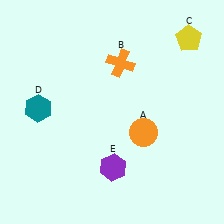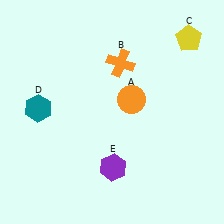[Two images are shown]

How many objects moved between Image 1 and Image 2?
1 object moved between the two images.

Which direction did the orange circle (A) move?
The orange circle (A) moved up.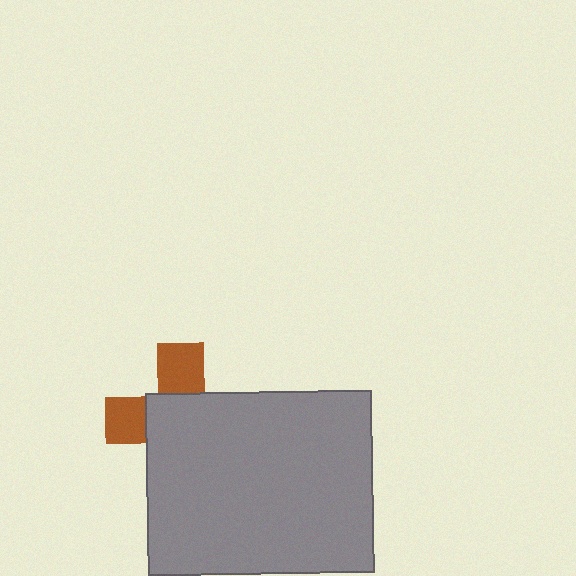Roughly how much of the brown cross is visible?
A small part of it is visible (roughly 35%).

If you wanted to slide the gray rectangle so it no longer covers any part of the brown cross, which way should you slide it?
Slide it toward the lower-right — that is the most direct way to separate the two shapes.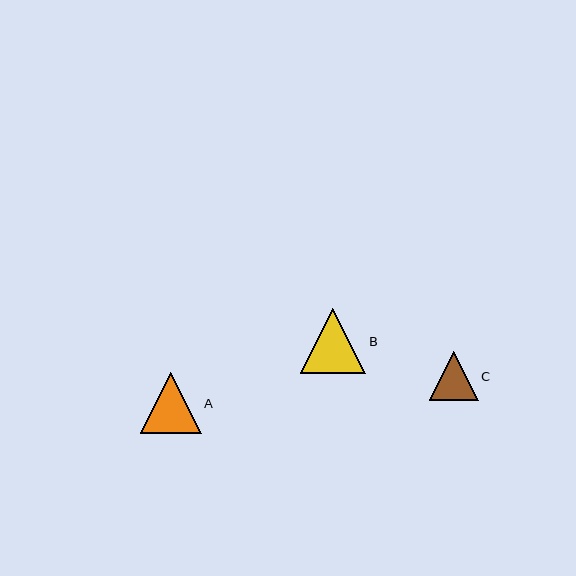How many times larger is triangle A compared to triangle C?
Triangle A is approximately 1.2 times the size of triangle C.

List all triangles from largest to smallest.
From largest to smallest: B, A, C.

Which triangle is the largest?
Triangle B is the largest with a size of approximately 65 pixels.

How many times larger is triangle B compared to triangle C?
Triangle B is approximately 1.3 times the size of triangle C.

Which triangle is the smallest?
Triangle C is the smallest with a size of approximately 49 pixels.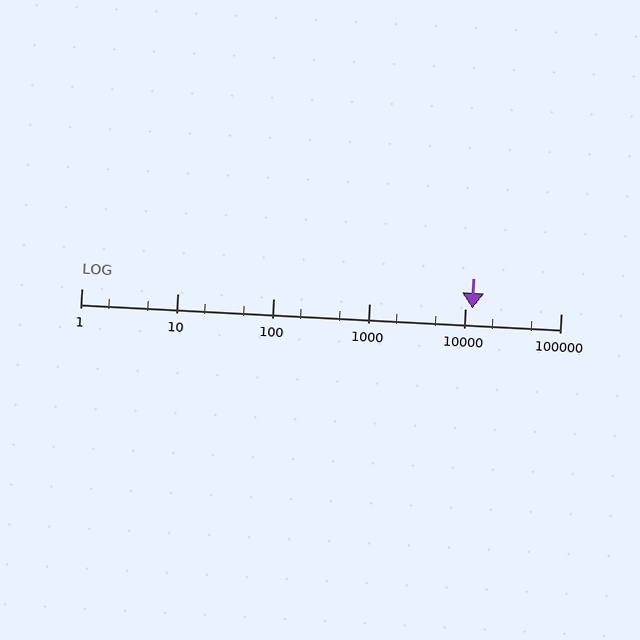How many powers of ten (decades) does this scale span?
The scale spans 5 decades, from 1 to 100000.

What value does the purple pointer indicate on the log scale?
The pointer indicates approximately 12000.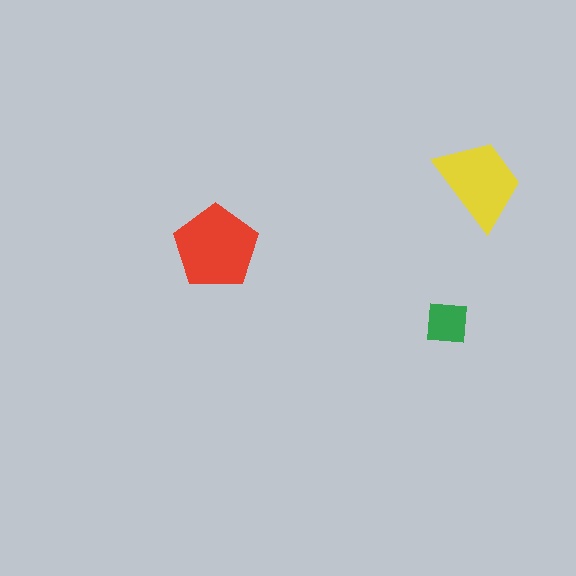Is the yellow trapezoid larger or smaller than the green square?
Larger.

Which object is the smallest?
The green square.